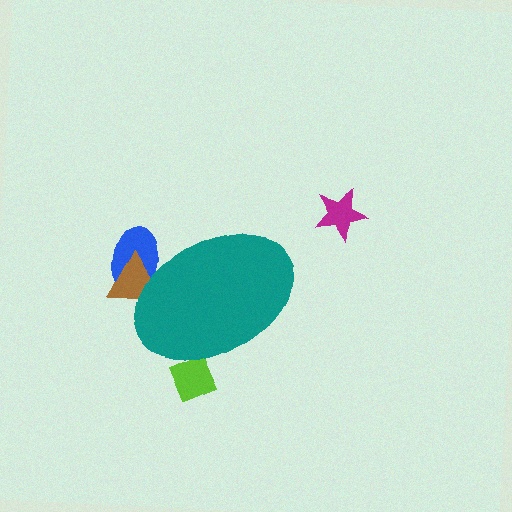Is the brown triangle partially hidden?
Yes, the brown triangle is partially hidden behind the teal ellipse.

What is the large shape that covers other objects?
A teal ellipse.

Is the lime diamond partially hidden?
Yes, the lime diamond is partially hidden behind the teal ellipse.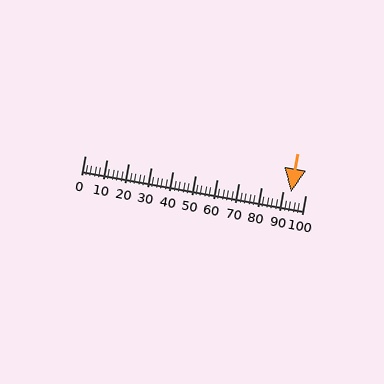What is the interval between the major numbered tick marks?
The major tick marks are spaced 10 units apart.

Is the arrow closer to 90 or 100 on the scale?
The arrow is closer to 90.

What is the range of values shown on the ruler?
The ruler shows values from 0 to 100.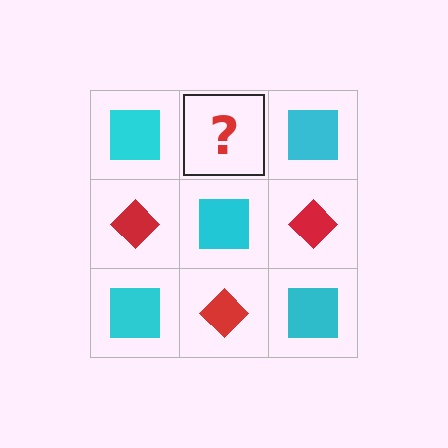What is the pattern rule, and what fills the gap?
The rule is that it alternates cyan square and red diamond in a checkerboard pattern. The gap should be filled with a red diamond.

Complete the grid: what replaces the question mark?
The question mark should be replaced with a red diamond.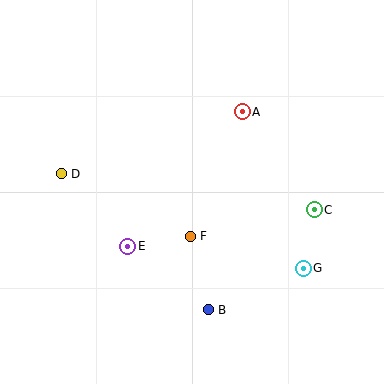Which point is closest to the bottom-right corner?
Point G is closest to the bottom-right corner.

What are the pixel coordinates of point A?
Point A is at (242, 112).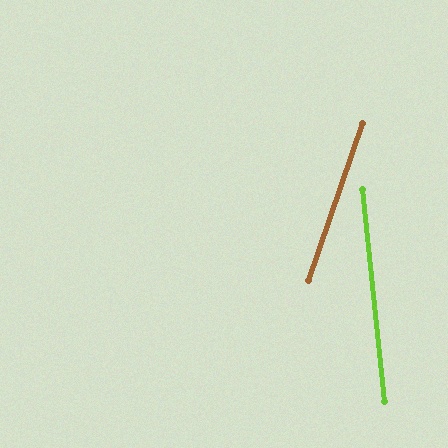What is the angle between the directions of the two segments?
Approximately 25 degrees.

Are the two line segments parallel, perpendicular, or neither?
Neither parallel nor perpendicular — they differ by about 25°.